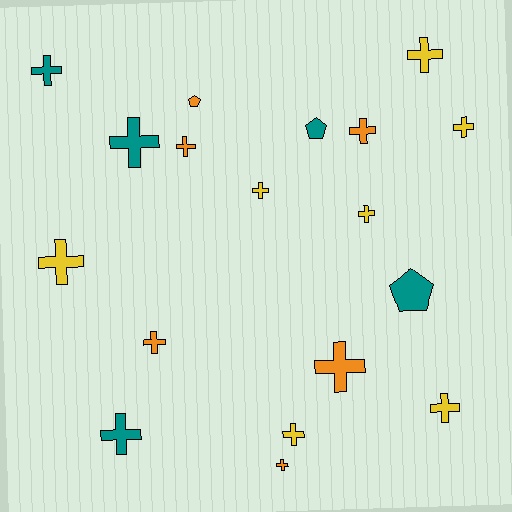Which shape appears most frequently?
Cross, with 15 objects.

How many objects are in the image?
There are 18 objects.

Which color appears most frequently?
Yellow, with 7 objects.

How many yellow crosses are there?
There are 7 yellow crosses.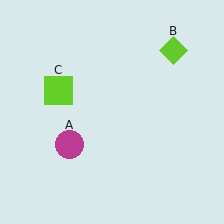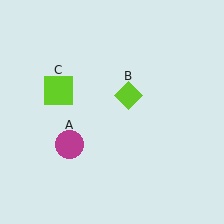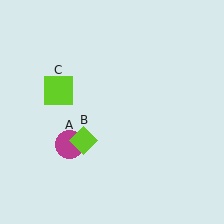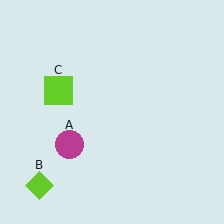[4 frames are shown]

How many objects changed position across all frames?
1 object changed position: lime diamond (object B).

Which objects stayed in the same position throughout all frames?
Magenta circle (object A) and lime square (object C) remained stationary.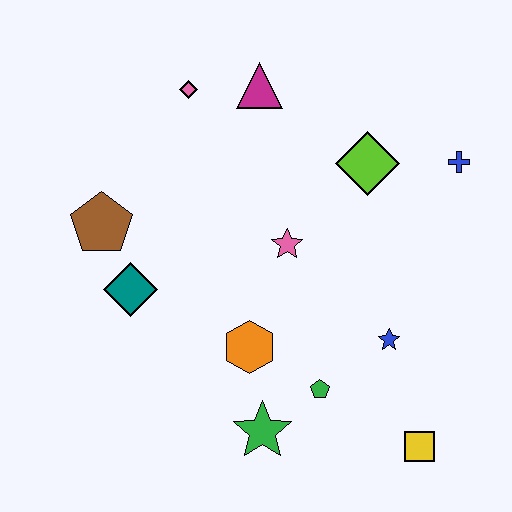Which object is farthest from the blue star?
The pink diamond is farthest from the blue star.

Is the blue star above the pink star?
No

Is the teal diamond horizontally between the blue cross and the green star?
No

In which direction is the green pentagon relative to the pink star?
The green pentagon is below the pink star.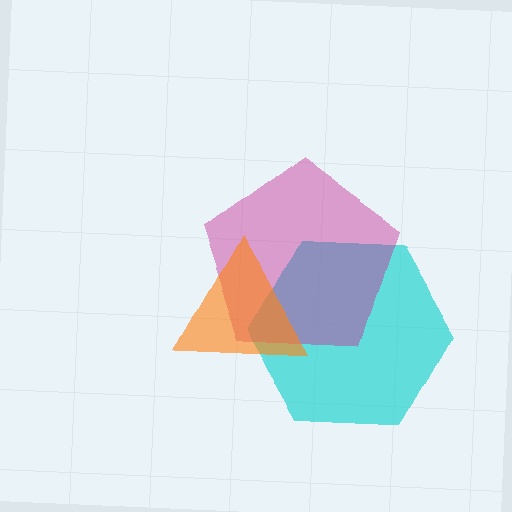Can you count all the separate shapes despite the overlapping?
Yes, there are 3 separate shapes.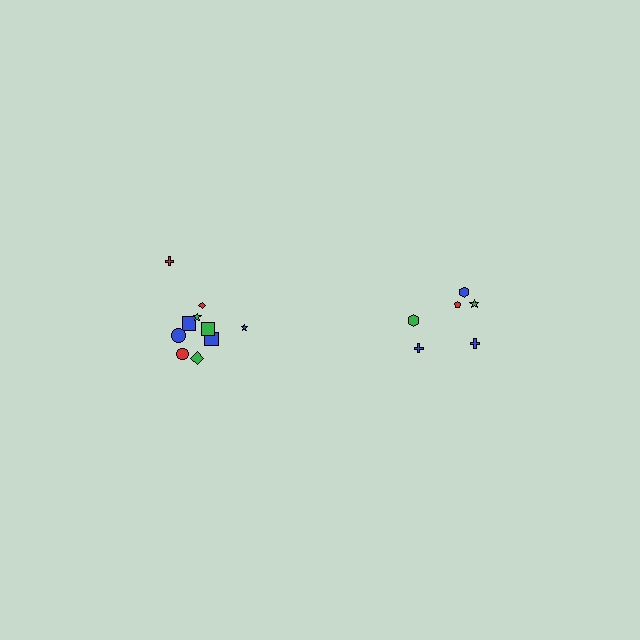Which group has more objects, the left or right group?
The left group.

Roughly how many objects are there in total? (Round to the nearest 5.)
Roughly 15 objects in total.